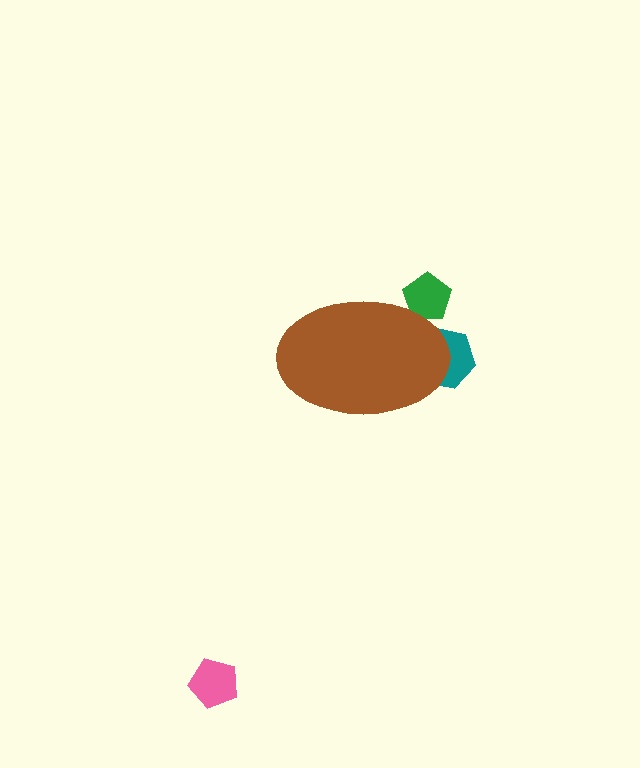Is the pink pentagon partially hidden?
No, the pink pentagon is fully visible.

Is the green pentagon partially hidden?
Yes, the green pentagon is partially hidden behind the brown ellipse.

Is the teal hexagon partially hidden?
Yes, the teal hexagon is partially hidden behind the brown ellipse.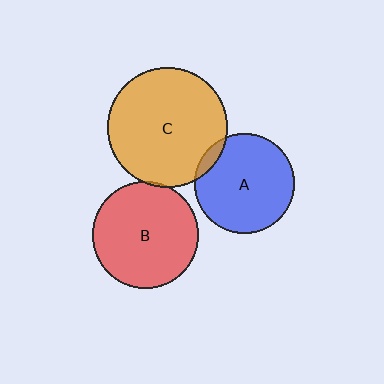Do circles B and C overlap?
Yes.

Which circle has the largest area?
Circle C (orange).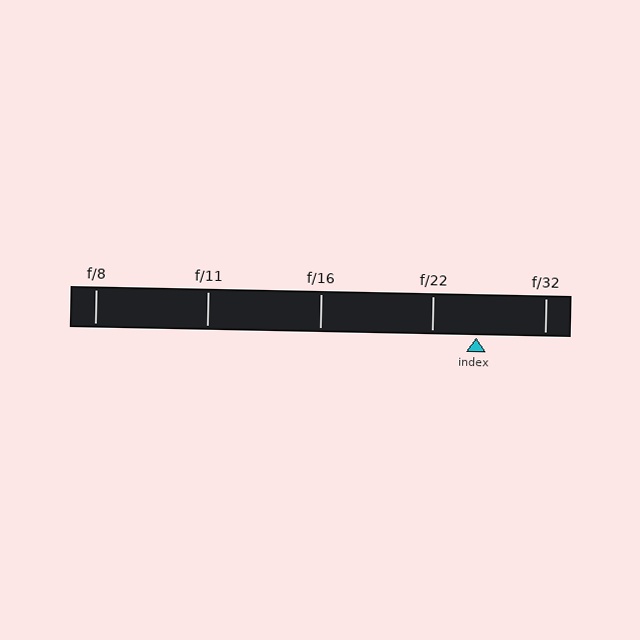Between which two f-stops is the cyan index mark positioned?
The index mark is between f/22 and f/32.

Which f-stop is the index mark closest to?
The index mark is closest to f/22.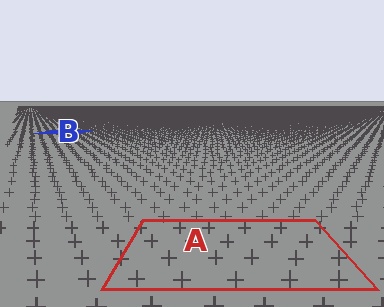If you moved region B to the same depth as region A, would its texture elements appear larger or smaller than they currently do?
They would appear larger. At a closer depth, the same texture elements are projected at a bigger on-screen size.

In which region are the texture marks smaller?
The texture marks are smaller in region B, because it is farther away.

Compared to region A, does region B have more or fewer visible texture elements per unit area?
Region B has more texture elements per unit area — they are packed more densely because it is farther away.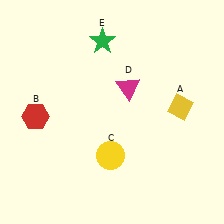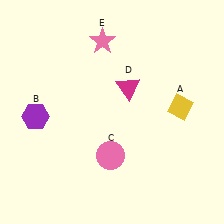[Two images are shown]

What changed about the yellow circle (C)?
In Image 1, C is yellow. In Image 2, it changed to pink.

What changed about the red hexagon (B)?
In Image 1, B is red. In Image 2, it changed to purple.